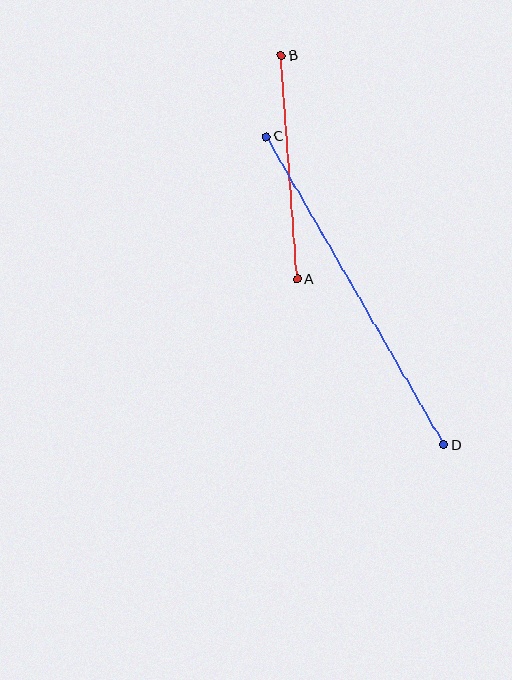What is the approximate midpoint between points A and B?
The midpoint is at approximately (289, 167) pixels.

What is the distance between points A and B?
The distance is approximately 224 pixels.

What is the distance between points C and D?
The distance is approximately 356 pixels.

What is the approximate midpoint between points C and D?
The midpoint is at approximately (355, 291) pixels.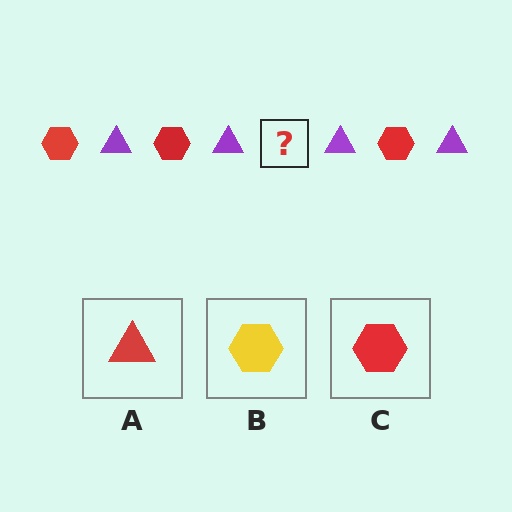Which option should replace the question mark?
Option C.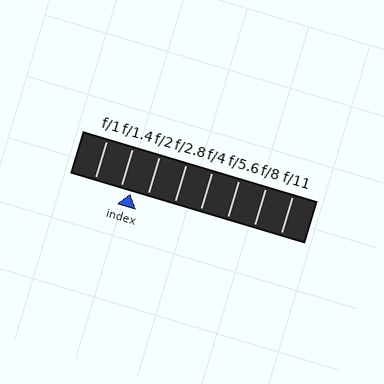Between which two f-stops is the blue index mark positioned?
The index mark is between f/1.4 and f/2.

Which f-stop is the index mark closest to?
The index mark is closest to f/1.4.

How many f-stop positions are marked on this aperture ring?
There are 8 f-stop positions marked.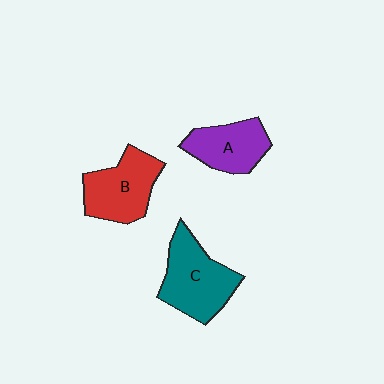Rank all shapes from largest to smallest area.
From largest to smallest: C (teal), B (red), A (purple).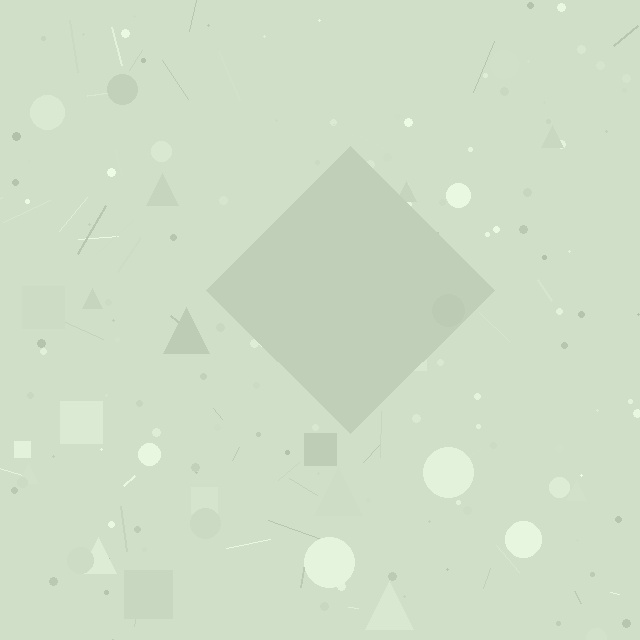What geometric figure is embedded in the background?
A diamond is embedded in the background.